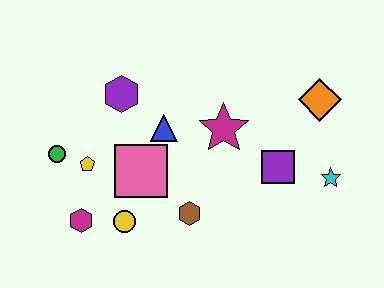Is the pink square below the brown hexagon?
No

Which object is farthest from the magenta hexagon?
The orange diamond is farthest from the magenta hexagon.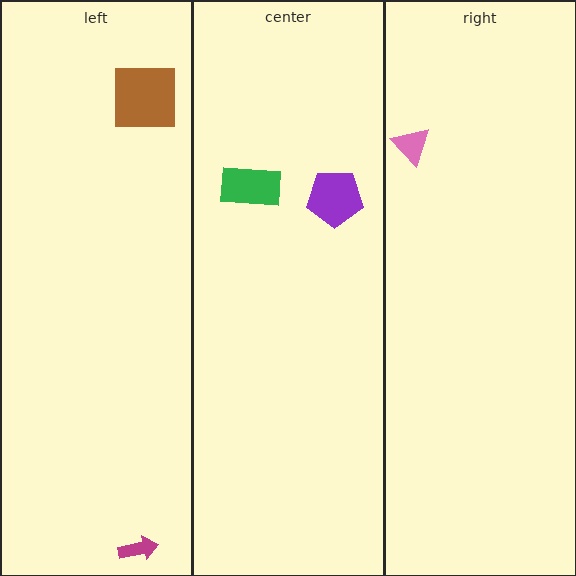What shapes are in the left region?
The magenta arrow, the brown square.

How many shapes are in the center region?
2.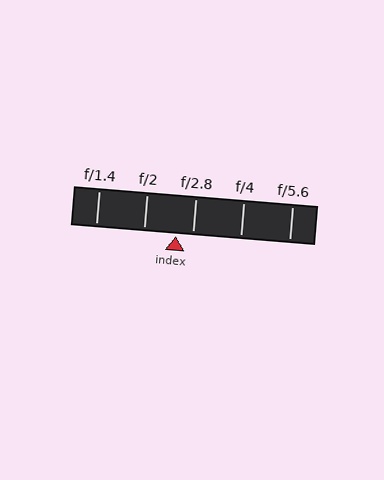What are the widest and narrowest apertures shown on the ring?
The widest aperture shown is f/1.4 and the narrowest is f/5.6.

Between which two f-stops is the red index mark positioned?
The index mark is between f/2 and f/2.8.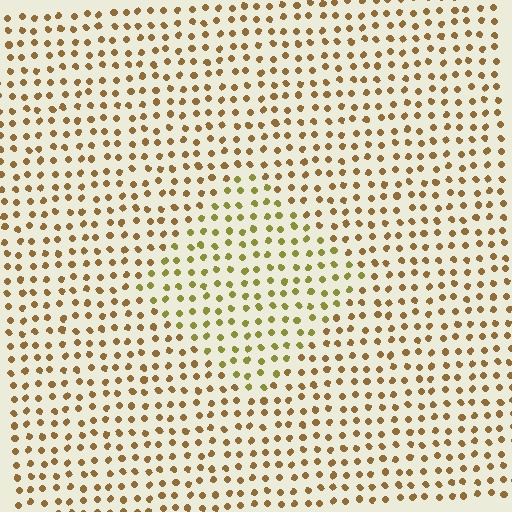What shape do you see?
I see a diamond.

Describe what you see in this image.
The image is filled with small brown elements in a uniform arrangement. A diamond-shaped region is visible where the elements are tinted to a slightly different hue, forming a subtle color boundary.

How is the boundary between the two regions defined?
The boundary is defined purely by a slight shift in hue (about 29 degrees). Spacing, size, and orientation are identical on both sides.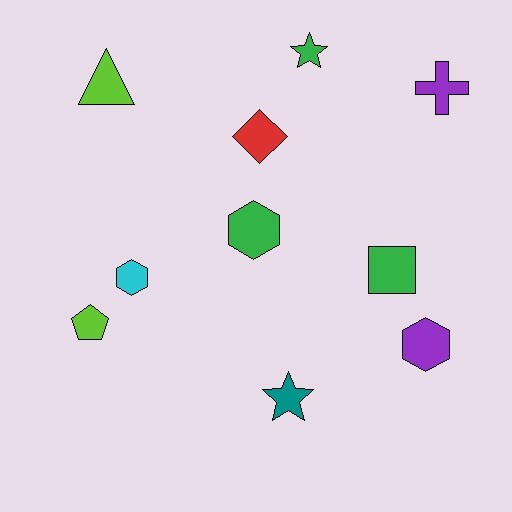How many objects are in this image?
There are 10 objects.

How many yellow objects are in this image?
There are no yellow objects.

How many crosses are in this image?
There is 1 cross.